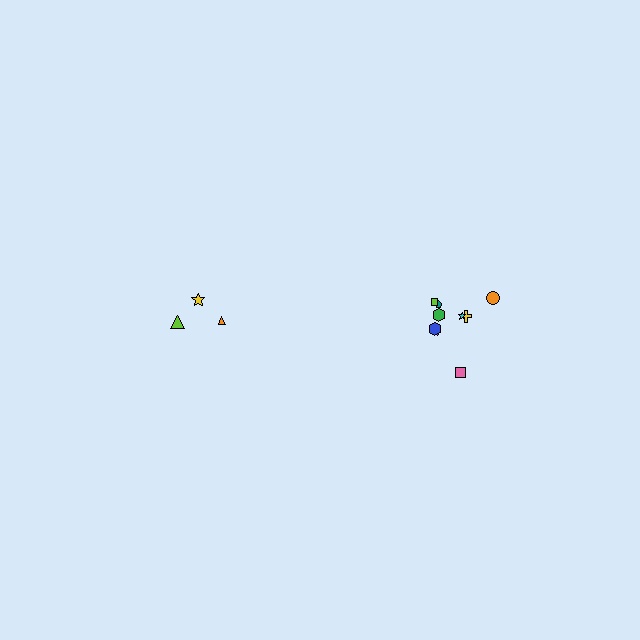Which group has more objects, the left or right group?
The right group.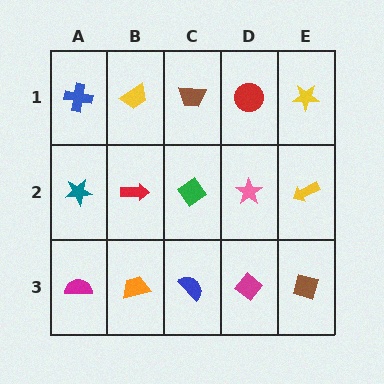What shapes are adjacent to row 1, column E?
A yellow arrow (row 2, column E), a red circle (row 1, column D).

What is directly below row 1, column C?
A green diamond.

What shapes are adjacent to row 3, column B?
A red arrow (row 2, column B), a magenta semicircle (row 3, column A), a blue semicircle (row 3, column C).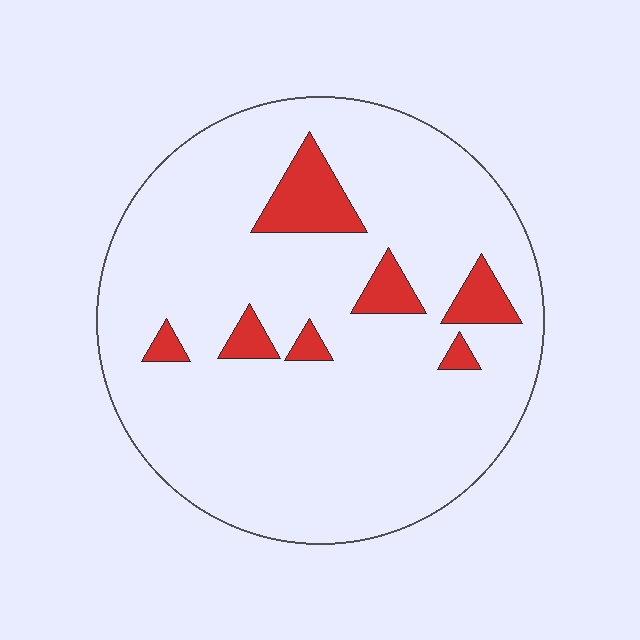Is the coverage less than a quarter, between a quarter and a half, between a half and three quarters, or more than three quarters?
Less than a quarter.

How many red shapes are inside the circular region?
7.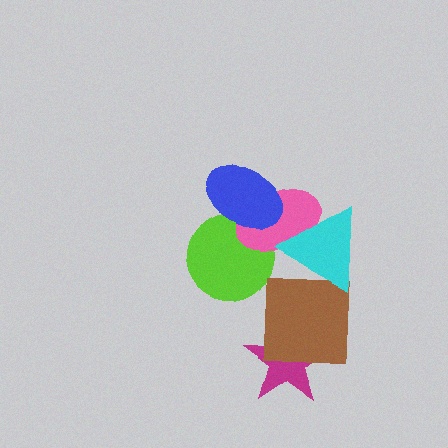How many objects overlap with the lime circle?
2 objects overlap with the lime circle.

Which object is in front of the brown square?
The cyan triangle is in front of the brown square.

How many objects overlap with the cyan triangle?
2 objects overlap with the cyan triangle.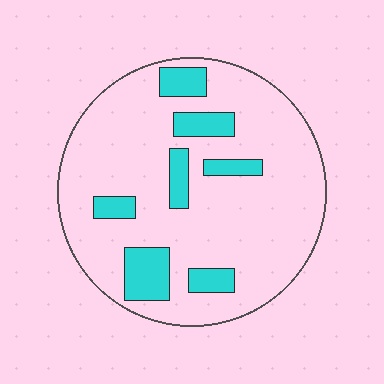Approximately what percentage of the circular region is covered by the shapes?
Approximately 15%.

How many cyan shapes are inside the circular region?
7.